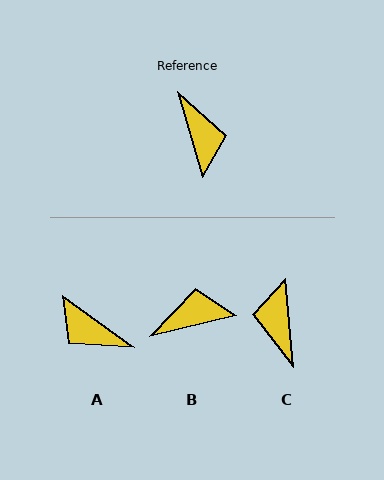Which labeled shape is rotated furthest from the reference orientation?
C, about 169 degrees away.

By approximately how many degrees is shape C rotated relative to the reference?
Approximately 169 degrees counter-clockwise.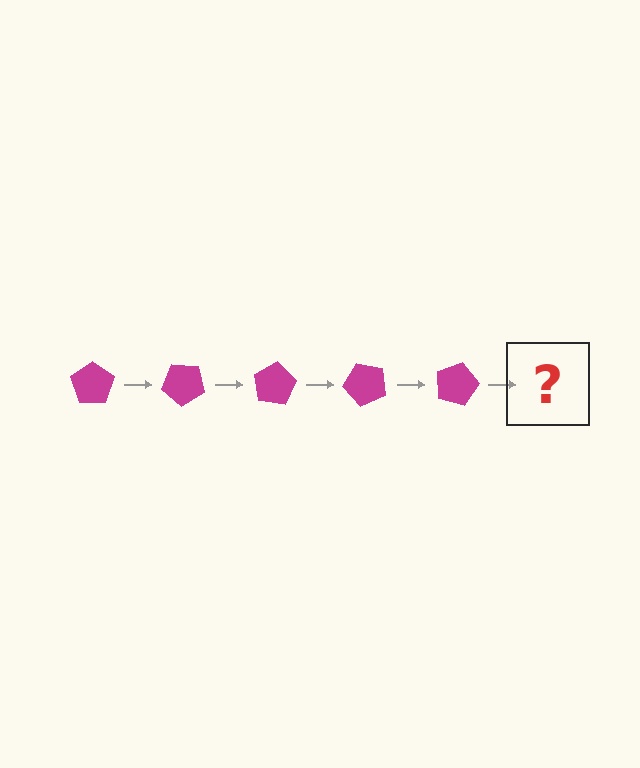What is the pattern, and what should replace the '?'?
The pattern is that the pentagon rotates 40 degrees each step. The '?' should be a magenta pentagon rotated 200 degrees.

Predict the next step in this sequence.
The next step is a magenta pentagon rotated 200 degrees.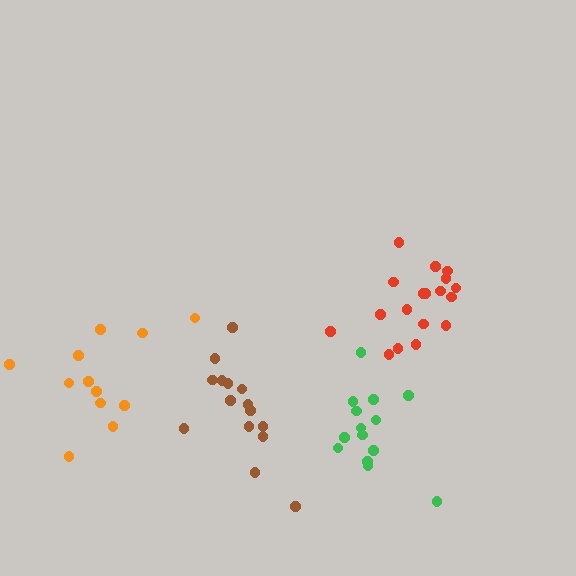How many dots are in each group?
Group 1: 15 dots, Group 2: 12 dots, Group 3: 18 dots, Group 4: 15 dots (60 total).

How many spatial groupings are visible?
There are 4 spatial groupings.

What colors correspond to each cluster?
The clusters are colored: brown, orange, red, green.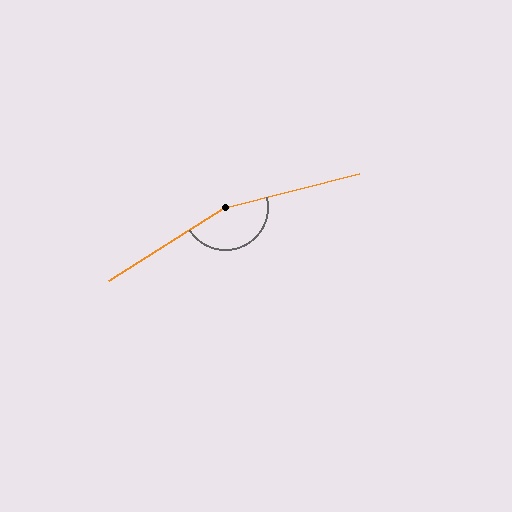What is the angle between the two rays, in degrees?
Approximately 162 degrees.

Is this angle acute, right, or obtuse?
It is obtuse.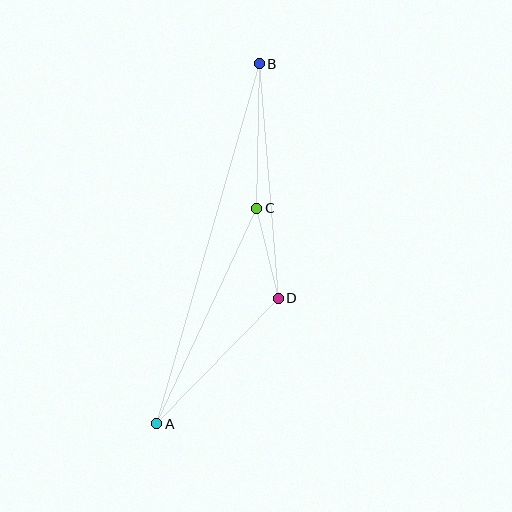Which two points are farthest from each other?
Points A and B are farthest from each other.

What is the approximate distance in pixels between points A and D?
The distance between A and D is approximately 175 pixels.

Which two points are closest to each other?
Points C and D are closest to each other.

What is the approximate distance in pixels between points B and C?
The distance between B and C is approximately 144 pixels.